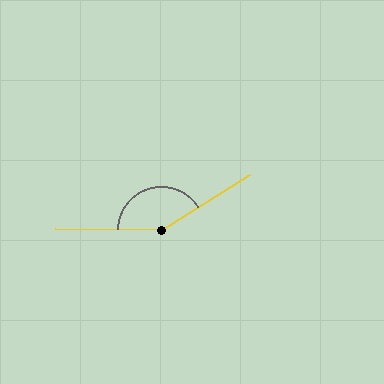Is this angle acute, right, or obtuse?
It is obtuse.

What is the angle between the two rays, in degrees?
Approximately 147 degrees.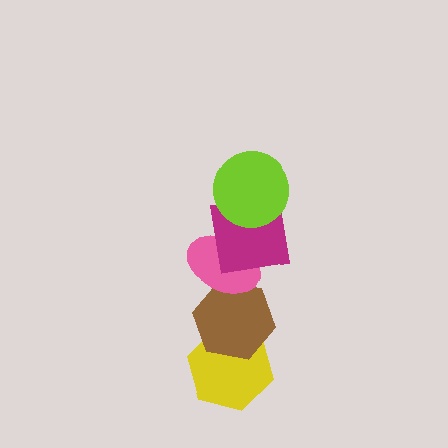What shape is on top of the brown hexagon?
The pink ellipse is on top of the brown hexagon.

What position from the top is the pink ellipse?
The pink ellipse is 3rd from the top.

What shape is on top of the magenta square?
The lime circle is on top of the magenta square.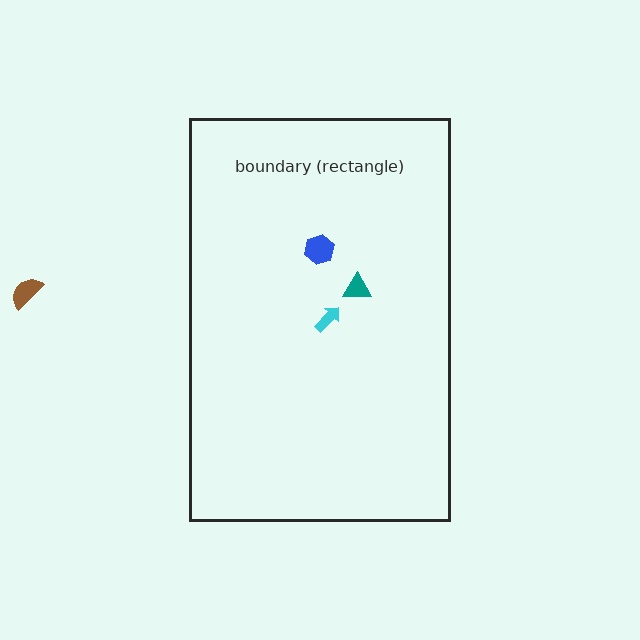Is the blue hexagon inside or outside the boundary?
Inside.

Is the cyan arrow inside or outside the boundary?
Inside.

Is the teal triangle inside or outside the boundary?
Inside.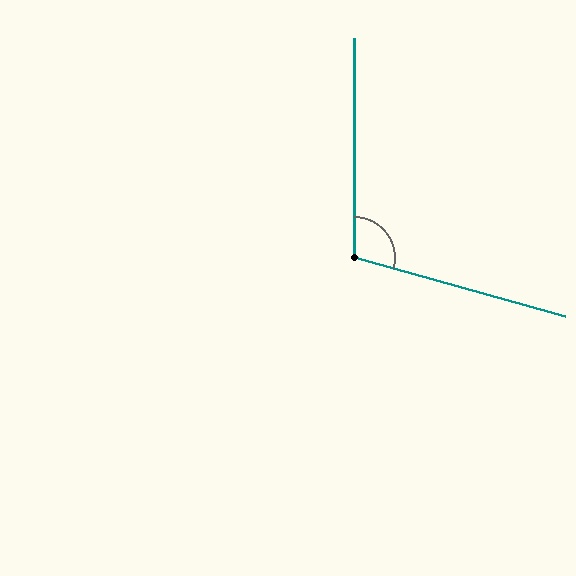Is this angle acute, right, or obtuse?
It is obtuse.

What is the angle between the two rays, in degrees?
Approximately 105 degrees.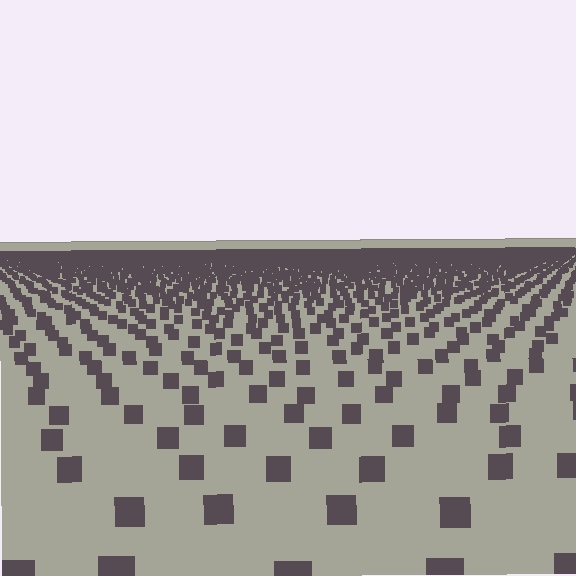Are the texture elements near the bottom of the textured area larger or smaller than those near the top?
Larger. Near the bottom, elements are closer to the viewer and appear at a bigger on-screen size.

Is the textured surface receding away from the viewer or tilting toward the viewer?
The surface is receding away from the viewer. Texture elements get smaller and denser toward the top.